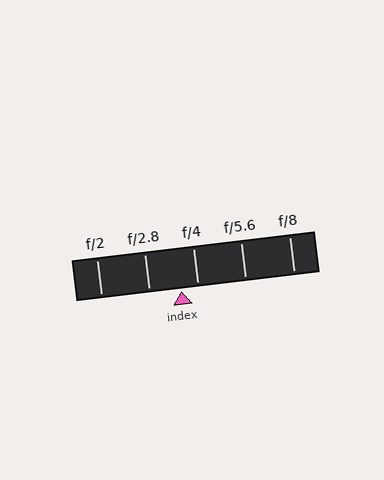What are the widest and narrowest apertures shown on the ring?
The widest aperture shown is f/2 and the narrowest is f/8.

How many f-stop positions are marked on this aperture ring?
There are 5 f-stop positions marked.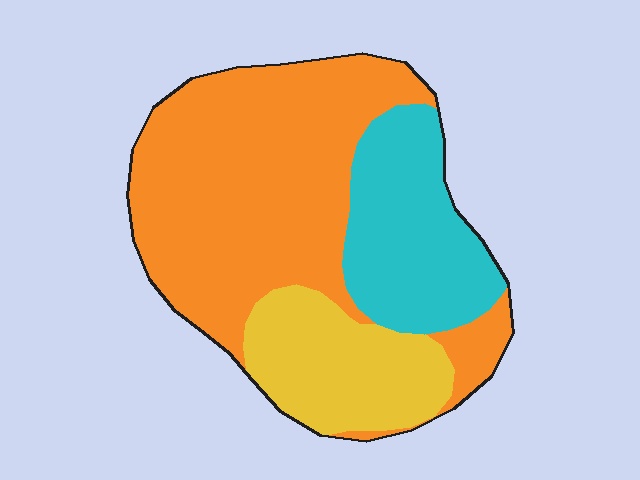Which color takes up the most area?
Orange, at roughly 55%.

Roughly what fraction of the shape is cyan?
Cyan takes up about one quarter (1/4) of the shape.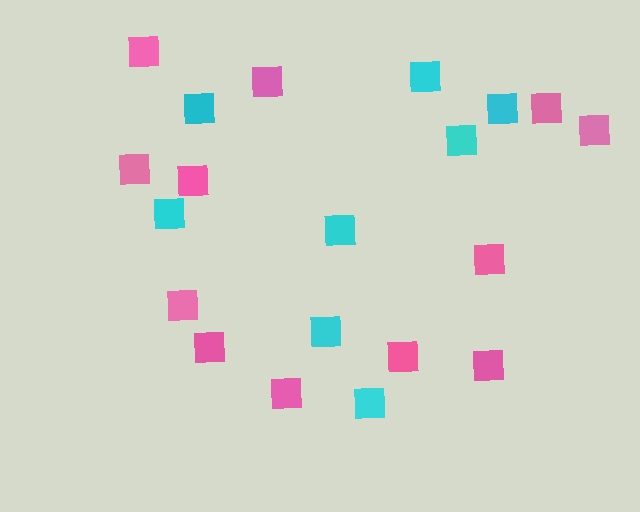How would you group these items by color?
There are 2 groups: one group of pink squares (12) and one group of cyan squares (8).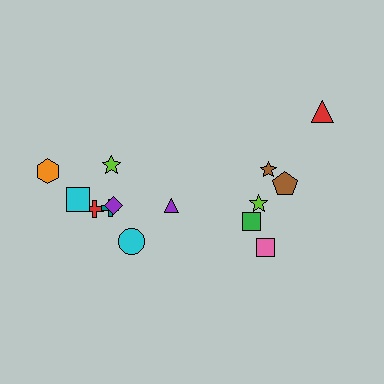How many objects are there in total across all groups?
There are 14 objects.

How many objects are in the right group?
There are 6 objects.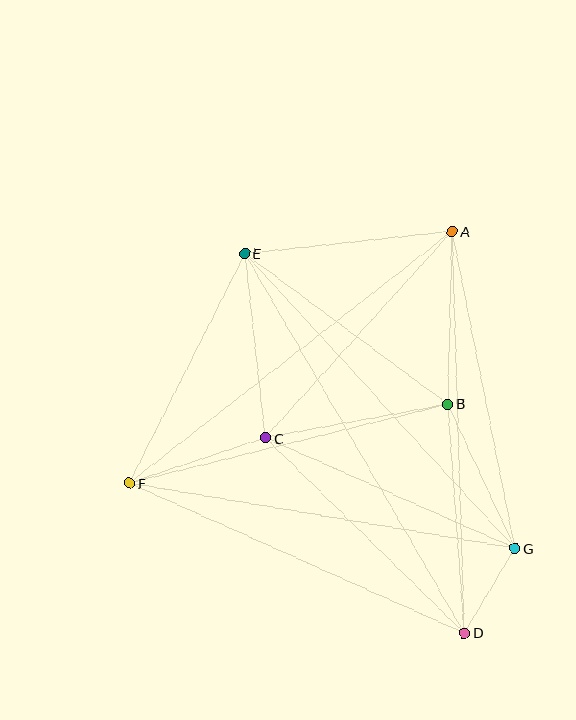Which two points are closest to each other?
Points D and G are closest to each other.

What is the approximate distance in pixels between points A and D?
The distance between A and D is approximately 402 pixels.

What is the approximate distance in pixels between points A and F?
The distance between A and F is approximately 409 pixels.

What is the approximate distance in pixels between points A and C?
The distance between A and C is approximately 278 pixels.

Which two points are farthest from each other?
Points D and E are farthest from each other.